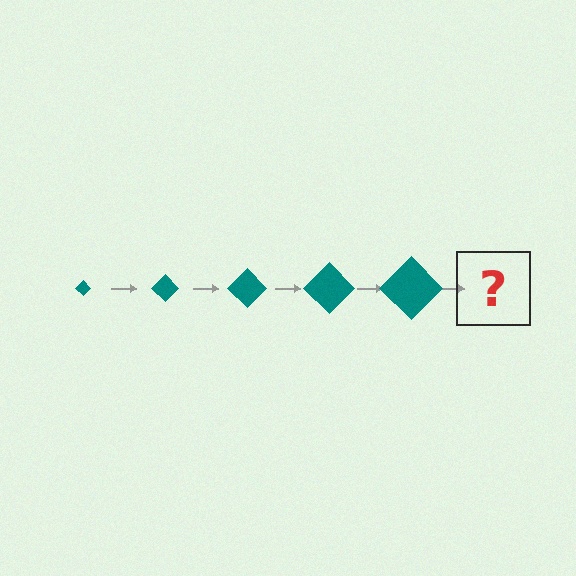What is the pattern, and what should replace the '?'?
The pattern is that the diamond gets progressively larger each step. The '?' should be a teal diamond, larger than the previous one.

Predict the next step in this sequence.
The next step is a teal diamond, larger than the previous one.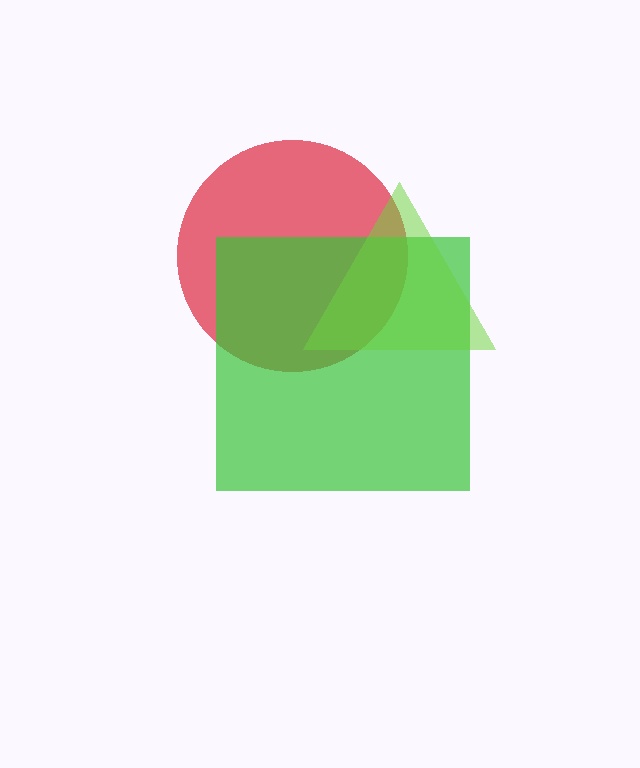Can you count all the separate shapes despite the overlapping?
Yes, there are 3 separate shapes.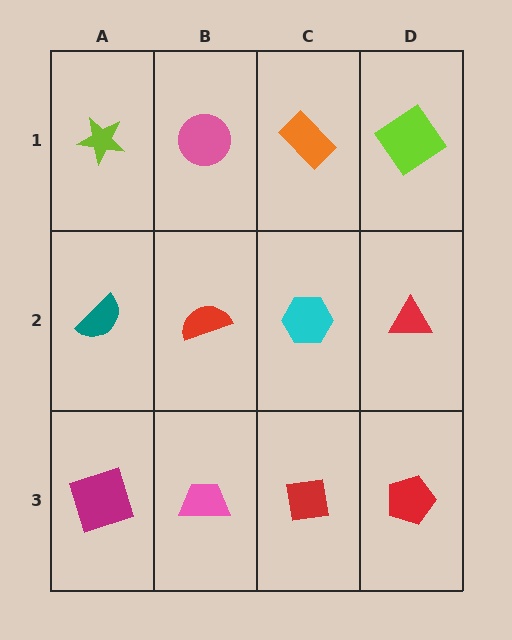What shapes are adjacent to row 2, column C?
An orange rectangle (row 1, column C), a red square (row 3, column C), a red semicircle (row 2, column B), a red triangle (row 2, column D).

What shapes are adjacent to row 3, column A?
A teal semicircle (row 2, column A), a pink trapezoid (row 3, column B).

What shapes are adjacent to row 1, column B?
A red semicircle (row 2, column B), a lime star (row 1, column A), an orange rectangle (row 1, column C).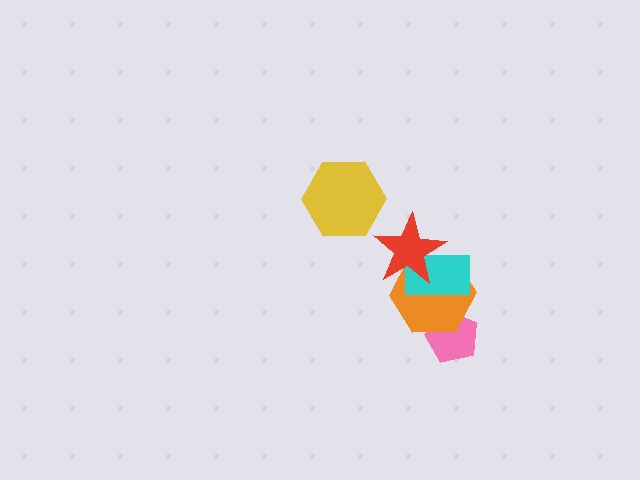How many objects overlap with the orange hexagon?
3 objects overlap with the orange hexagon.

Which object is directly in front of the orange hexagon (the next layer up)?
The cyan rectangle is directly in front of the orange hexagon.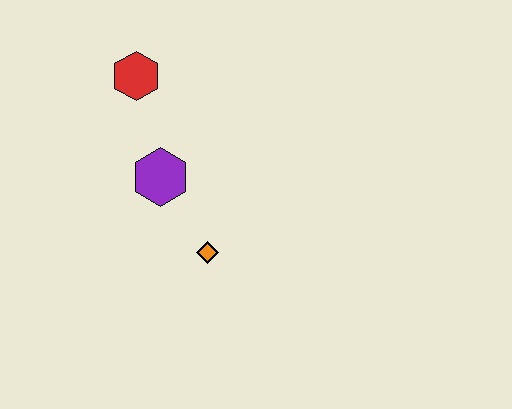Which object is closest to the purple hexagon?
The orange diamond is closest to the purple hexagon.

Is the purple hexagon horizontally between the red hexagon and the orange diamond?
Yes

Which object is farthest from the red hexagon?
The orange diamond is farthest from the red hexagon.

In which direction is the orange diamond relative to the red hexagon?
The orange diamond is below the red hexagon.